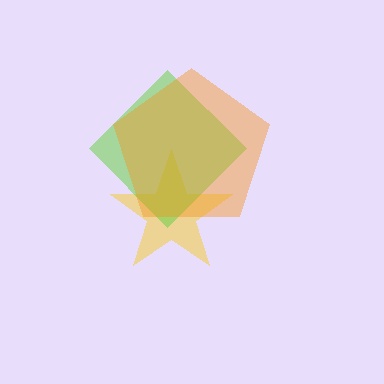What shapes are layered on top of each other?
The layered shapes are: a yellow star, a lime diamond, an orange pentagon.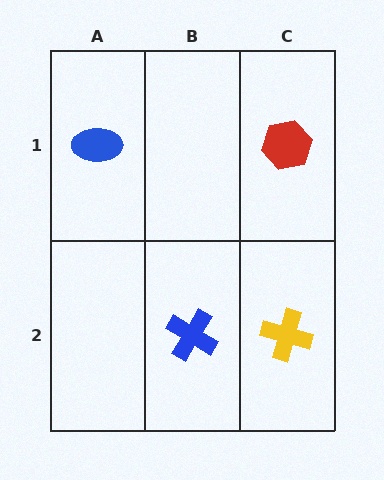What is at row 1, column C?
A red hexagon.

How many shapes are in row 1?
2 shapes.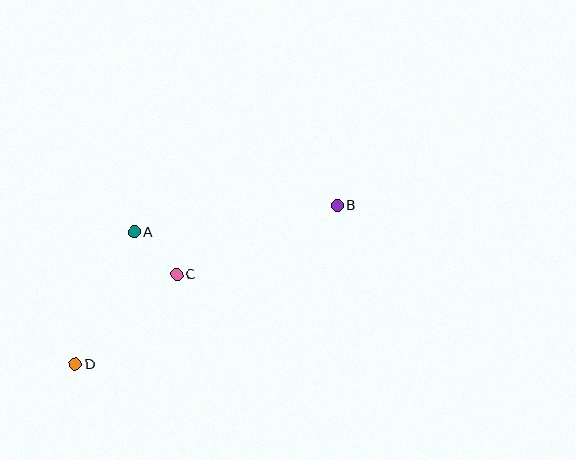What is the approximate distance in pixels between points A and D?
The distance between A and D is approximately 145 pixels.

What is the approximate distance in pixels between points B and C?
The distance between B and C is approximately 175 pixels.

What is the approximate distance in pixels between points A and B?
The distance between A and B is approximately 205 pixels.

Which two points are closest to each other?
Points A and C are closest to each other.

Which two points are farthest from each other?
Points B and D are farthest from each other.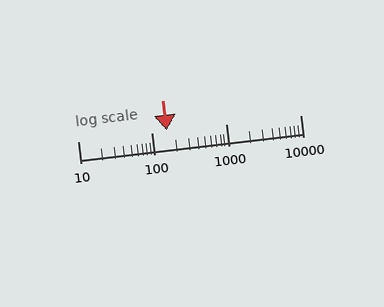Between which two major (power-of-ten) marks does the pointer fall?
The pointer is between 100 and 1000.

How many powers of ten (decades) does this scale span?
The scale spans 3 decades, from 10 to 10000.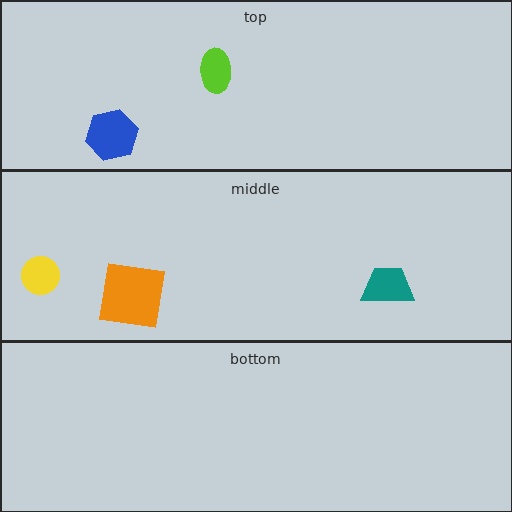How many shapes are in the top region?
2.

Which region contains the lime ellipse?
The top region.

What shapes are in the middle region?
The yellow circle, the orange square, the teal trapezoid.